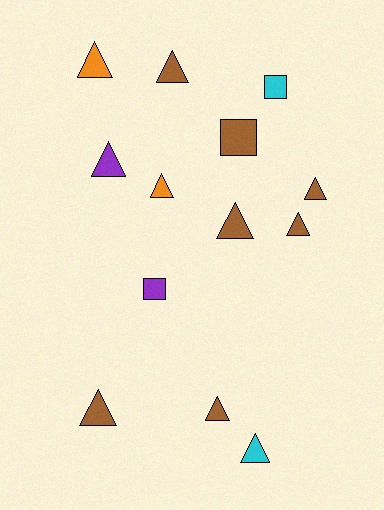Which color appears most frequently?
Brown, with 7 objects.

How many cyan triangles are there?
There is 1 cyan triangle.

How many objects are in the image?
There are 13 objects.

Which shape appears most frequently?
Triangle, with 10 objects.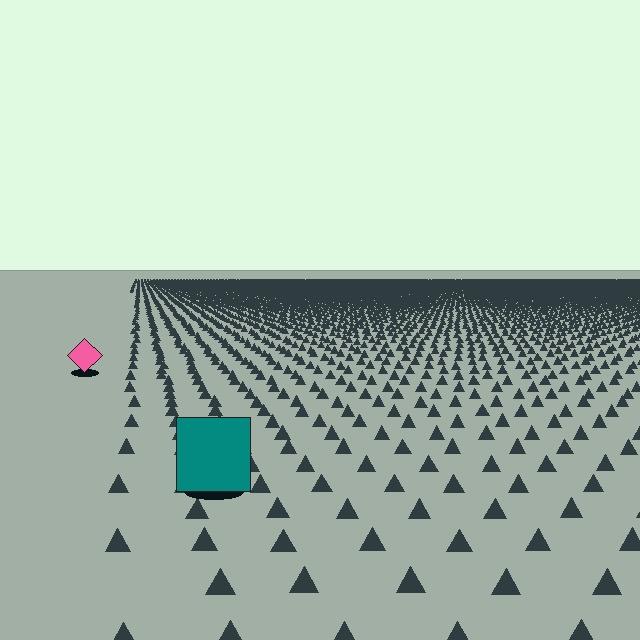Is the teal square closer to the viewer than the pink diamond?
Yes. The teal square is closer — you can tell from the texture gradient: the ground texture is coarser near it.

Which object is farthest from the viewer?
The pink diamond is farthest from the viewer. It appears smaller and the ground texture around it is denser.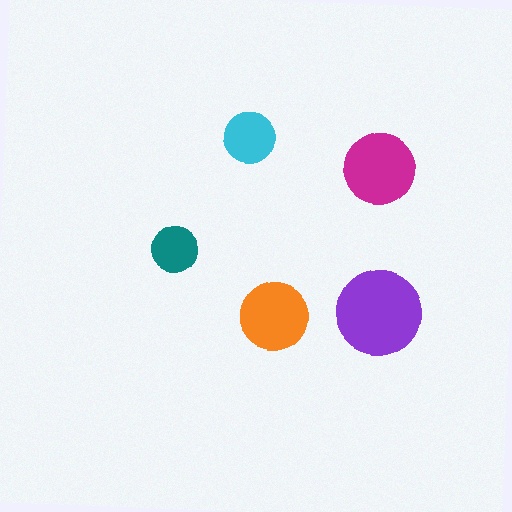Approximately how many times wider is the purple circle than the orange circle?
About 1.5 times wider.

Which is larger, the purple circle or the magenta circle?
The purple one.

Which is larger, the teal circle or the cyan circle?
The cyan one.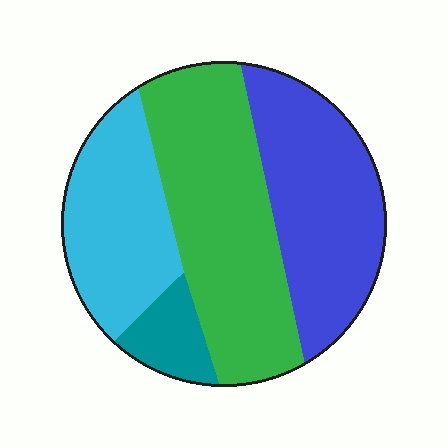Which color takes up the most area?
Green, at roughly 40%.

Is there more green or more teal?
Green.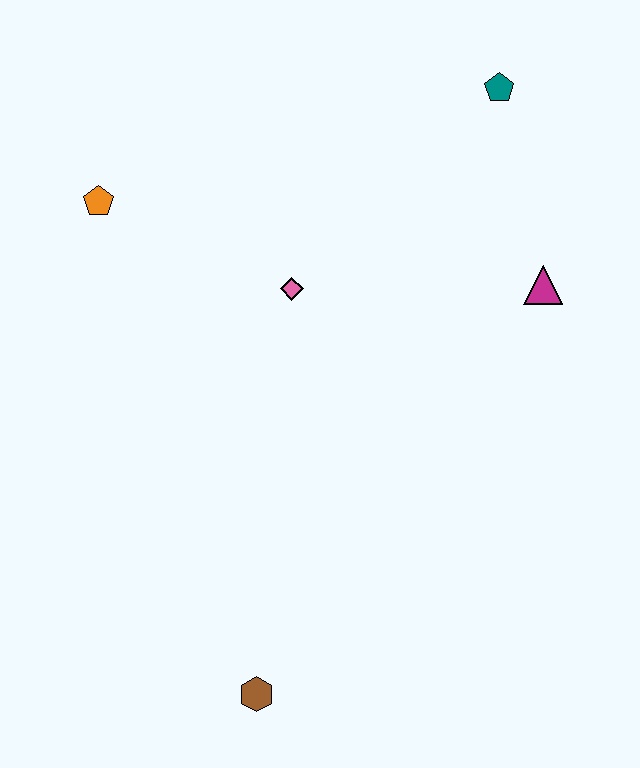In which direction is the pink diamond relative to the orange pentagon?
The pink diamond is to the right of the orange pentagon.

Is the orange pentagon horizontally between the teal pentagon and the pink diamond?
No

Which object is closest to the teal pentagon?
The magenta triangle is closest to the teal pentagon.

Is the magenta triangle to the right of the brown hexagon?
Yes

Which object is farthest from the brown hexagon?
The teal pentagon is farthest from the brown hexagon.